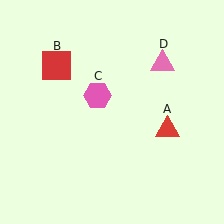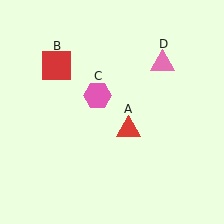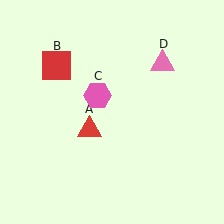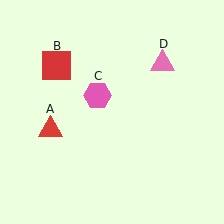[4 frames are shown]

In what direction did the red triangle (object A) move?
The red triangle (object A) moved left.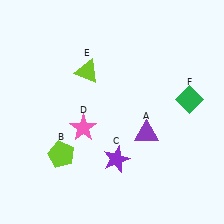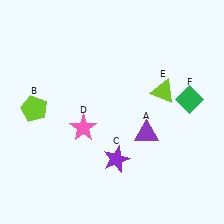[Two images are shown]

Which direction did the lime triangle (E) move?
The lime triangle (E) moved right.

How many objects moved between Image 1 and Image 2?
2 objects moved between the two images.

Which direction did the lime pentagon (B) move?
The lime pentagon (B) moved up.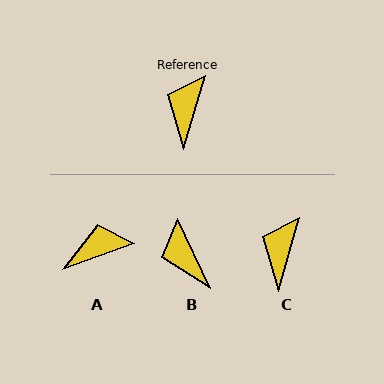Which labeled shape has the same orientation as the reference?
C.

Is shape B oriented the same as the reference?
No, it is off by about 41 degrees.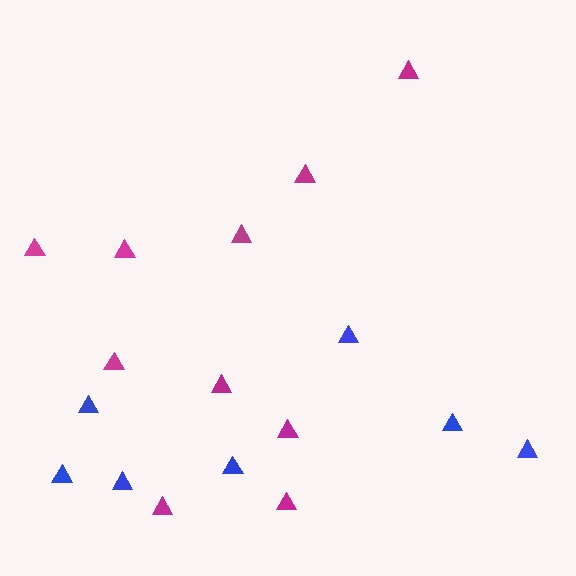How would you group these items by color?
There are 2 groups: one group of magenta triangles (10) and one group of blue triangles (7).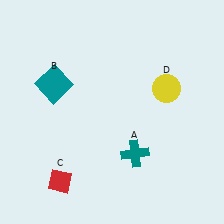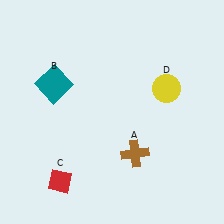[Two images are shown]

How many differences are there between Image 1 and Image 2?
There is 1 difference between the two images.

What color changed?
The cross (A) changed from teal in Image 1 to brown in Image 2.